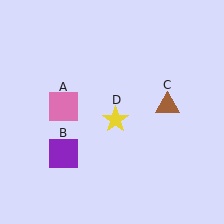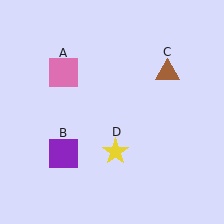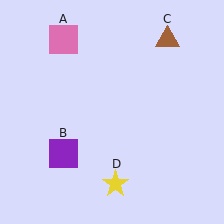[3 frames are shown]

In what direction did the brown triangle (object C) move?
The brown triangle (object C) moved up.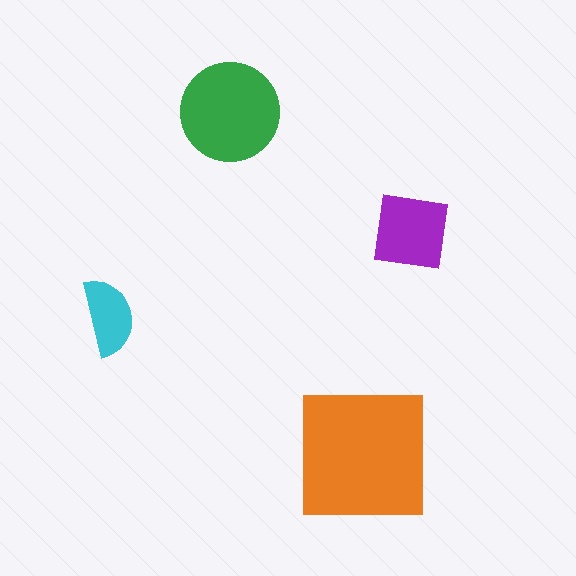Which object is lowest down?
The orange square is bottommost.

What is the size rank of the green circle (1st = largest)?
2nd.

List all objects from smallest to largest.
The cyan semicircle, the purple square, the green circle, the orange square.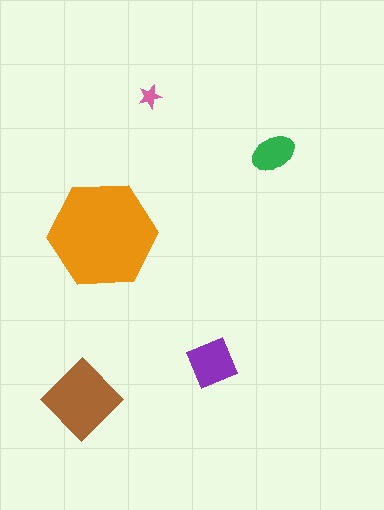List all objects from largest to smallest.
The orange hexagon, the brown diamond, the purple diamond, the green ellipse, the pink star.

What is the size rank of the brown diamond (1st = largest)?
2nd.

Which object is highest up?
The pink star is topmost.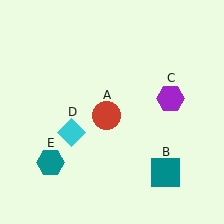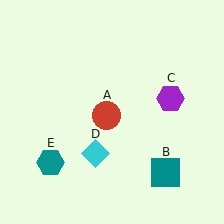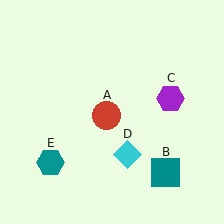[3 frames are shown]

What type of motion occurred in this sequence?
The cyan diamond (object D) rotated counterclockwise around the center of the scene.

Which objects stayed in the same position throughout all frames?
Red circle (object A) and teal square (object B) and purple hexagon (object C) and teal hexagon (object E) remained stationary.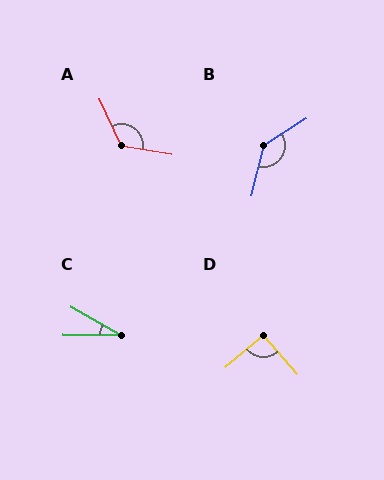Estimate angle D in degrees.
Approximately 91 degrees.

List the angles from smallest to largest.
C (30°), D (91°), A (124°), B (136°).